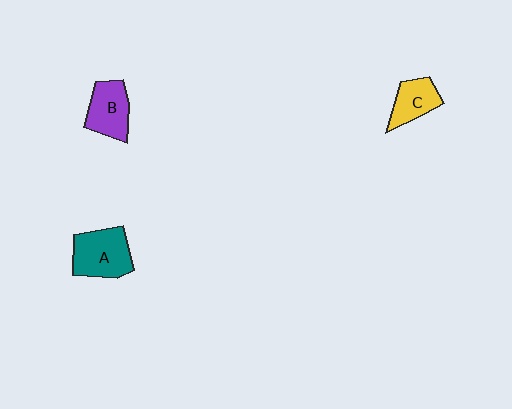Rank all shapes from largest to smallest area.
From largest to smallest: A (teal), B (purple), C (yellow).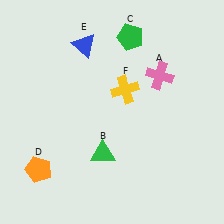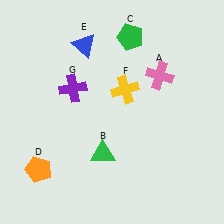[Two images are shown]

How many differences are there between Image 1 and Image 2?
There is 1 difference between the two images.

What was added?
A purple cross (G) was added in Image 2.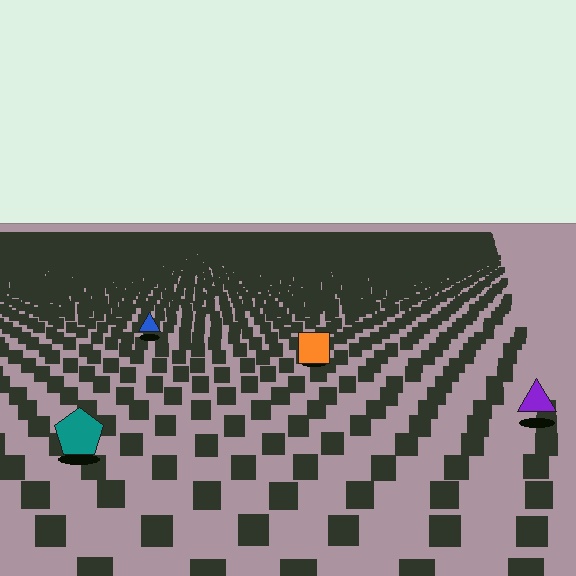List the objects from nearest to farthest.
From nearest to farthest: the teal pentagon, the purple triangle, the orange square, the blue triangle.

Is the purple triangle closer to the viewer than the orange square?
Yes. The purple triangle is closer — you can tell from the texture gradient: the ground texture is coarser near it.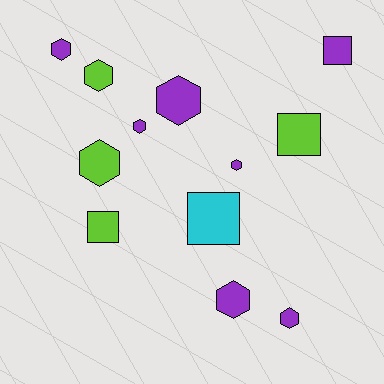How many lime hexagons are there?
There are 2 lime hexagons.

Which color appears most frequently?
Purple, with 7 objects.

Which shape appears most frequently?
Hexagon, with 8 objects.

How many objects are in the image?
There are 12 objects.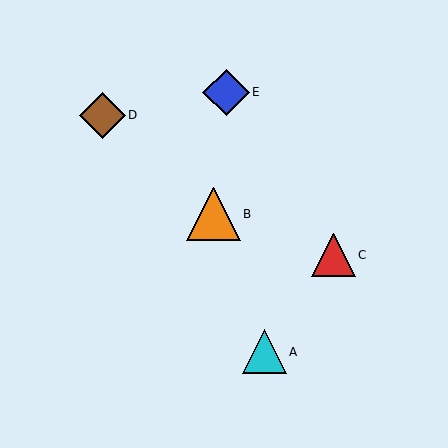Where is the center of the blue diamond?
The center of the blue diamond is at (226, 92).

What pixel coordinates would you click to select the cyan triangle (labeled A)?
Click at (264, 352) to select the cyan triangle A.